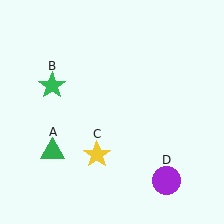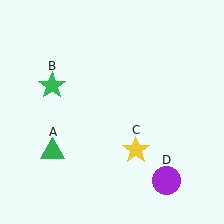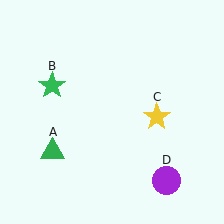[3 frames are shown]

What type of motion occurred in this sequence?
The yellow star (object C) rotated counterclockwise around the center of the scene.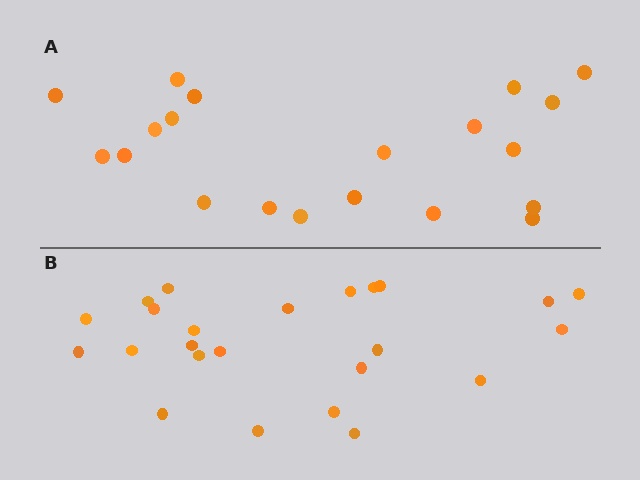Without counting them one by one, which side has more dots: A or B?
Region B (the bottom region) has more dots.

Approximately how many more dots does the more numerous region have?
Region B has about 4 more dots than region A.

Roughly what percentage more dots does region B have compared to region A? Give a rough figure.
About 20% more.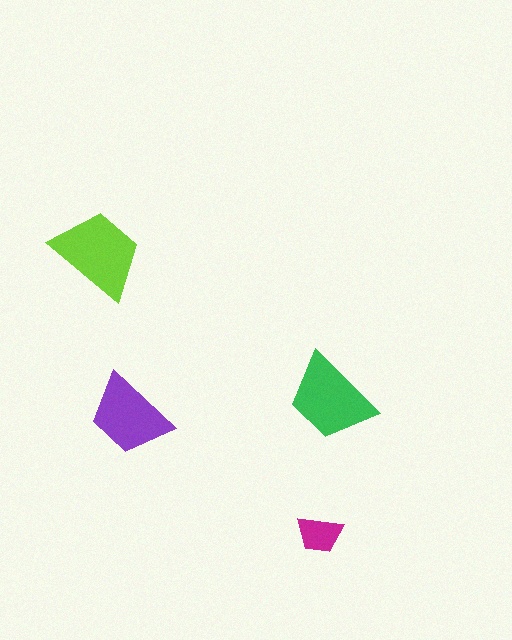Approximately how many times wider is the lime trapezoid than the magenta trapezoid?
About 2 times wider.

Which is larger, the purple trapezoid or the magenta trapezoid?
The purple one.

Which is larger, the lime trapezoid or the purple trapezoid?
The lime one.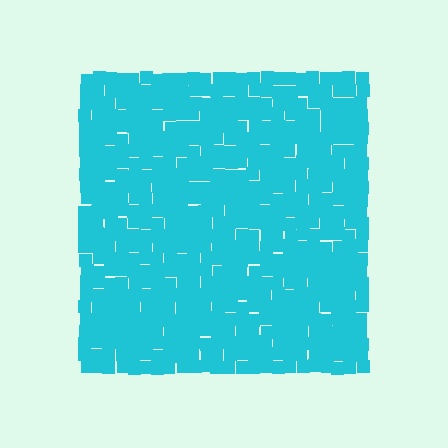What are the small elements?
The small elements are squares.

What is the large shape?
The large shape is a square.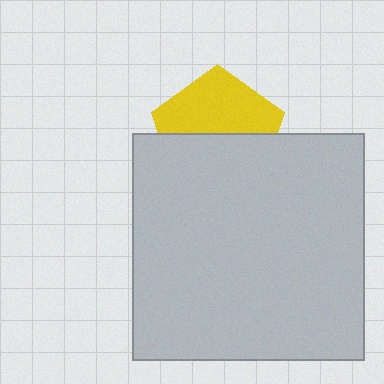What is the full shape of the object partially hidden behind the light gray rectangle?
The partially hidden object is a yellow pentagon.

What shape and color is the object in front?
The object in front is a light gray rectangle.